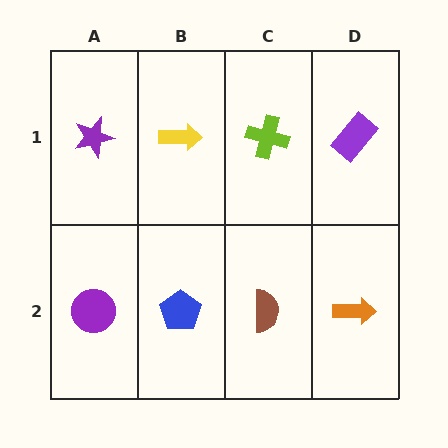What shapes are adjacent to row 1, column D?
An orange arrow (row 2, column D), a lime cross (row 1, column C).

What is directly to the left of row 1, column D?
A lime cross.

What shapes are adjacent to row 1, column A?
A purple circle (row 2, column A), a yellow arrow (row 1, column B).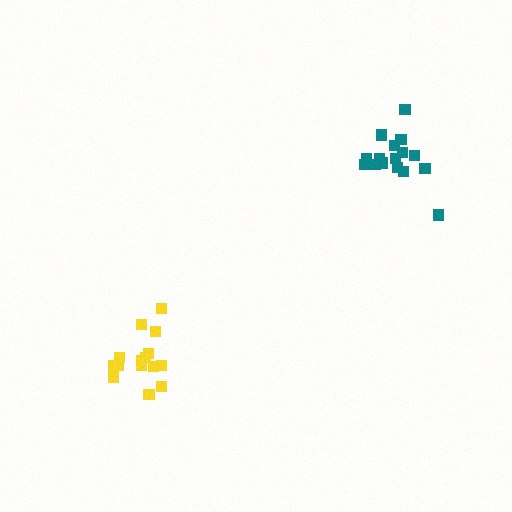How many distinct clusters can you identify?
There are 2 distinct clusters.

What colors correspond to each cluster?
The clusters are colored: teal, yellow.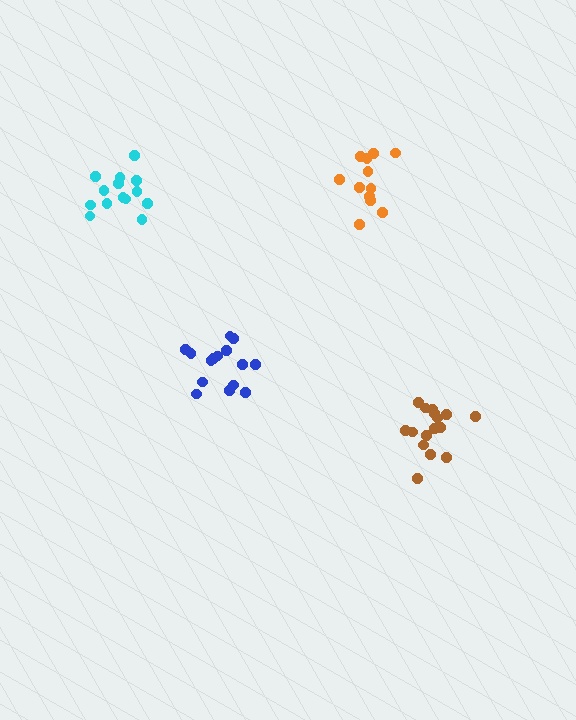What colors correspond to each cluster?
The clusters are colored: cyan, orange, brown, blue.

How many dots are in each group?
Group 1: 14 dots, Group 2: 12 dots, Group 3: 16 dots, Group 4: 15 dots (57 total).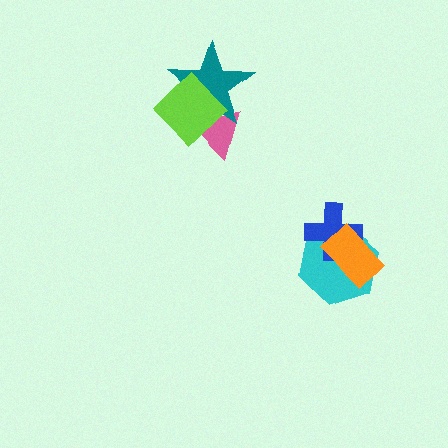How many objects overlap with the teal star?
2 objects overlap with the teal star.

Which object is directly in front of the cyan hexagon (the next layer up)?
The blue cross is directly in front of the cyan hexagon.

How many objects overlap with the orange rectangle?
2 objects overlap with the orange rectangle.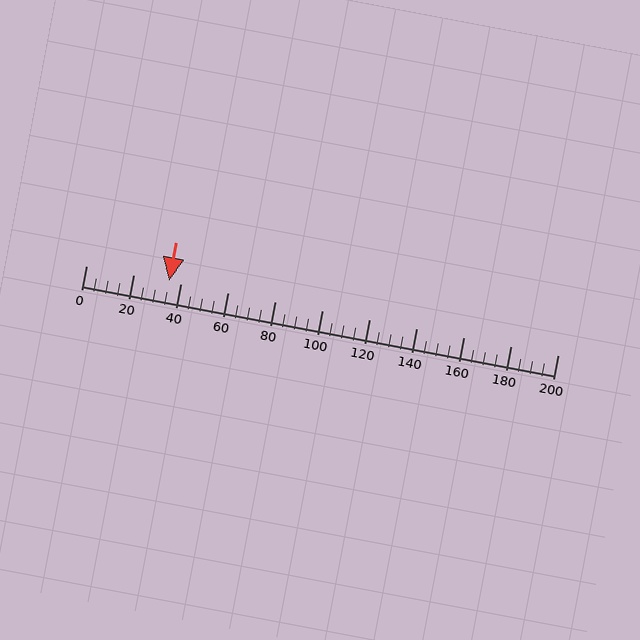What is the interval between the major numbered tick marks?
The major tick marks are spaced 20 units apart.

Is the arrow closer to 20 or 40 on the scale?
The arrow is closer to 40.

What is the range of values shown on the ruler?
The ruler shows values from 0 to 200.